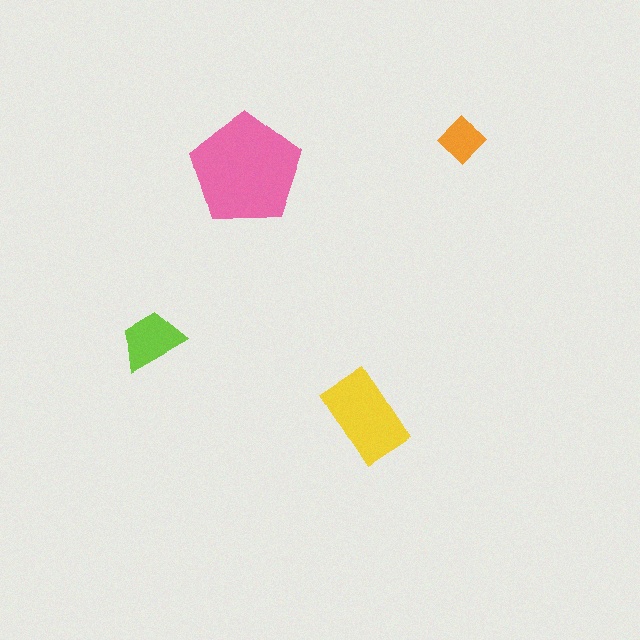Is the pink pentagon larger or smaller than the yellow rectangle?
Larger.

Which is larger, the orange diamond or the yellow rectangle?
The yellow rectangle.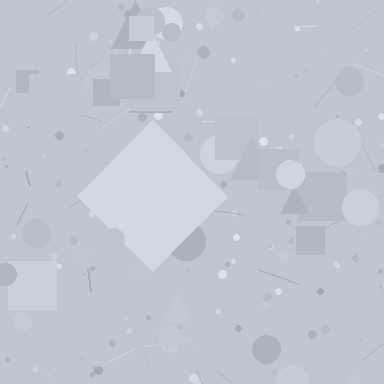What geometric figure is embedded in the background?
A diamond is embedded in the background.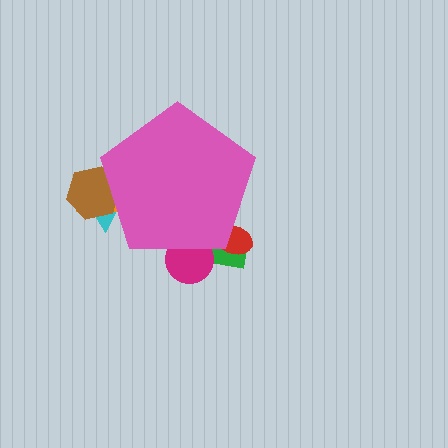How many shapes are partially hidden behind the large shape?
6 shapes are partially hidden.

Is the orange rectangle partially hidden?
Yes, the orange rectangle is partially hidden behind the pink pentagon.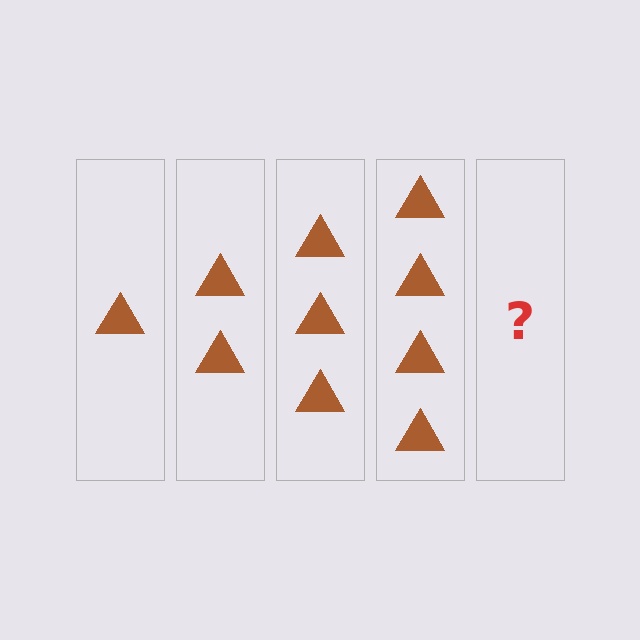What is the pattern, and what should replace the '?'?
The pattern is that each step adds one more triangle. The '?' should be 5 triangles.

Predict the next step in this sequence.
The next step is 5 triangles.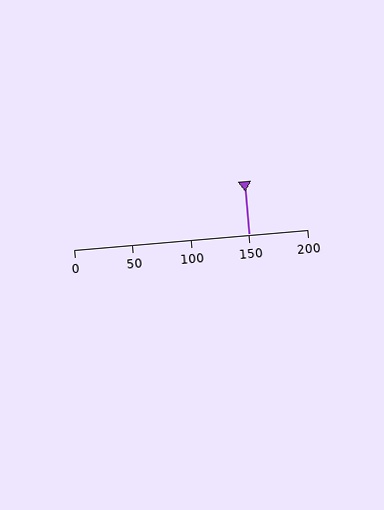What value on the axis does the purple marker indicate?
The marker indicates approximately 150.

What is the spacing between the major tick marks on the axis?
The major ticks are spaced 50 apart.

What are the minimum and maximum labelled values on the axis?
The axis runs from 0 to 200.